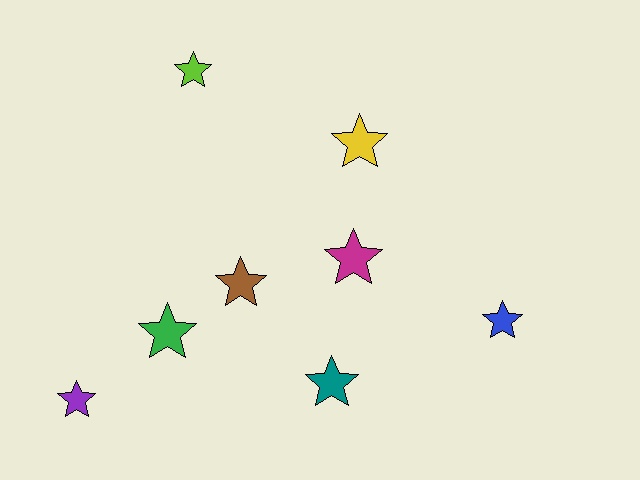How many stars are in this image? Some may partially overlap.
There are 8 stars.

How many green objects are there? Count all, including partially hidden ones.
There is 1 green object.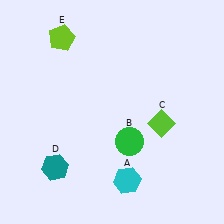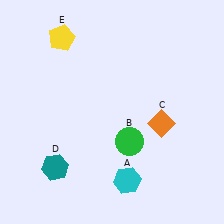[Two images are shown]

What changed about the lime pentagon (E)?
In Image 1, E is lime. In Image 2, it changed to yellow.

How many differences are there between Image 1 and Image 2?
There are 2 differences between the two images.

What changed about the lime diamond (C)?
In Image 1, C is lime. In Image 2, it changed to orange.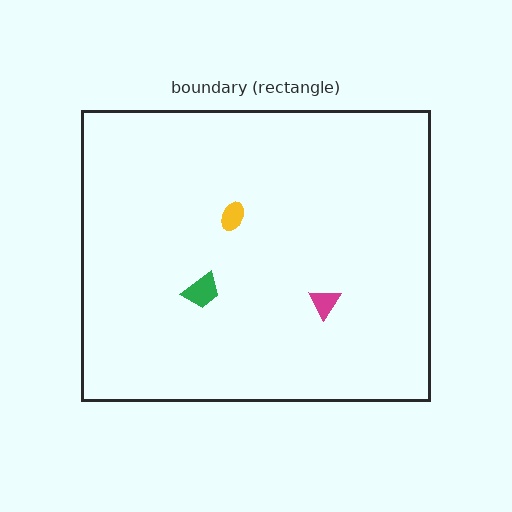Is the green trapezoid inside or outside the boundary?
Inside.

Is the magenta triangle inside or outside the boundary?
Inside.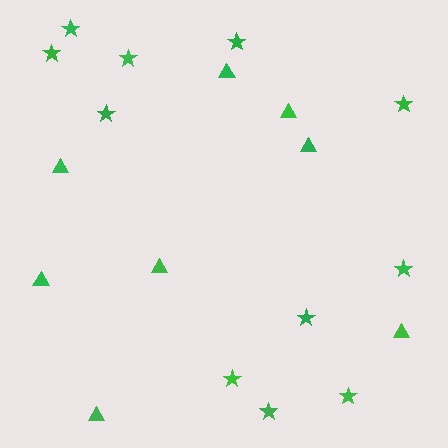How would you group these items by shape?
There are 2 groups: one group of stars (11) and one group of triangles (8).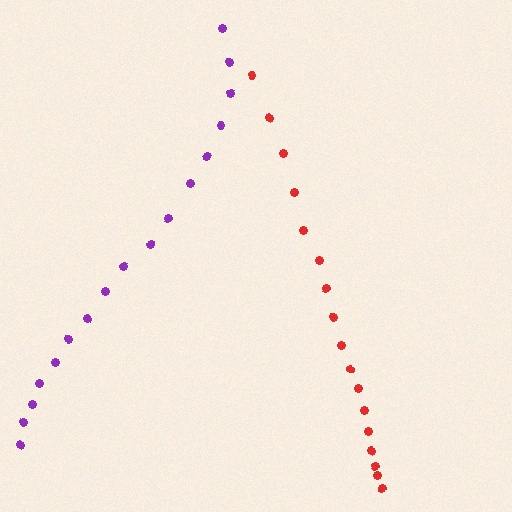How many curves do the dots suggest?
There are 2 distinct paths.